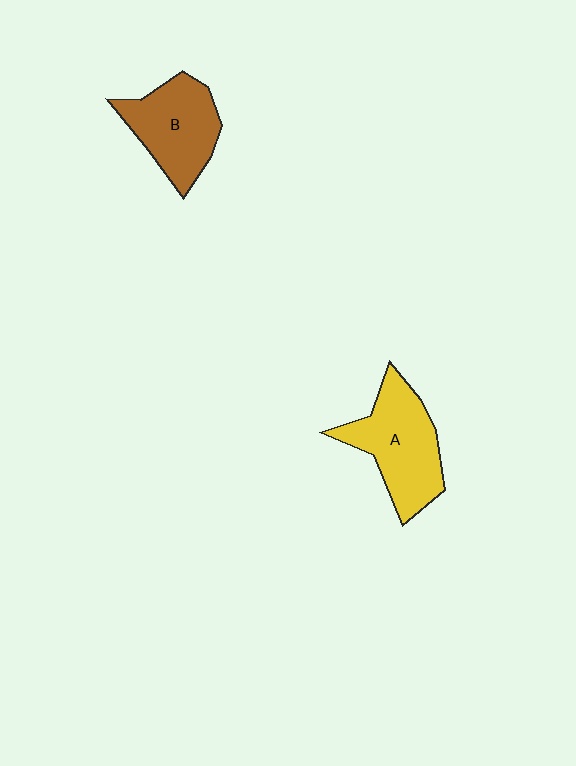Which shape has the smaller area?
Shape B (brown).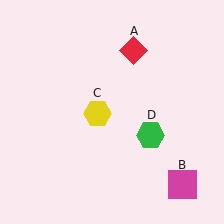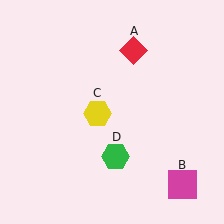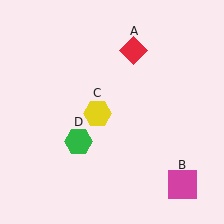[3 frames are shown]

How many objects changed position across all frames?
1 object changed position: green hexagon (object D).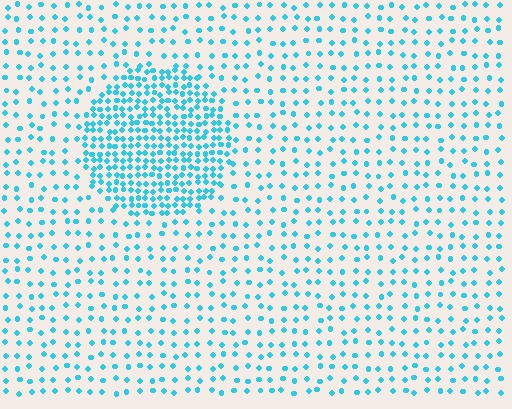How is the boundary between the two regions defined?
The boundary is defined by a change in element density (approximately 2.6x ratio). All elements are the same color, size, and shape.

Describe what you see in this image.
The image contains small cyan elements arranged at two different densities. A circle-shaped region is visible where the elements are more densely packed than the surrounding area.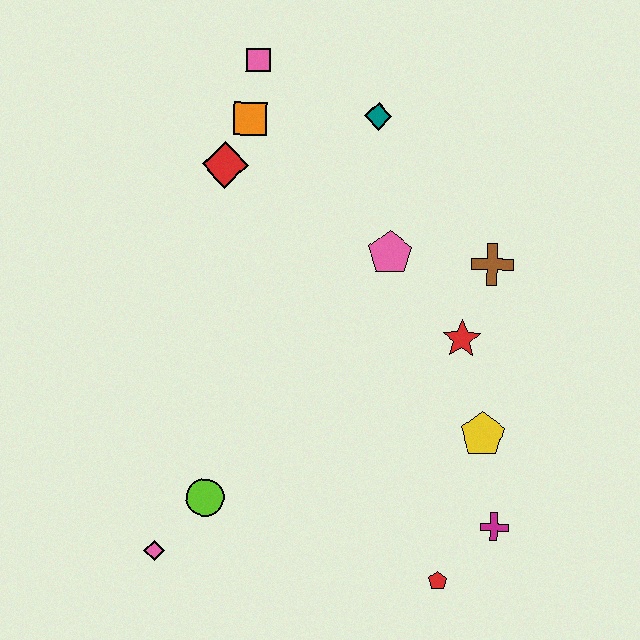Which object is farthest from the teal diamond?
The pink diamond is farthest from the teal diamond.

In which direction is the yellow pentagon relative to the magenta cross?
The yellow pentagon is above the magenta cross.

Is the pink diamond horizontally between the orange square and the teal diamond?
No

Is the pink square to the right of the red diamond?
Yes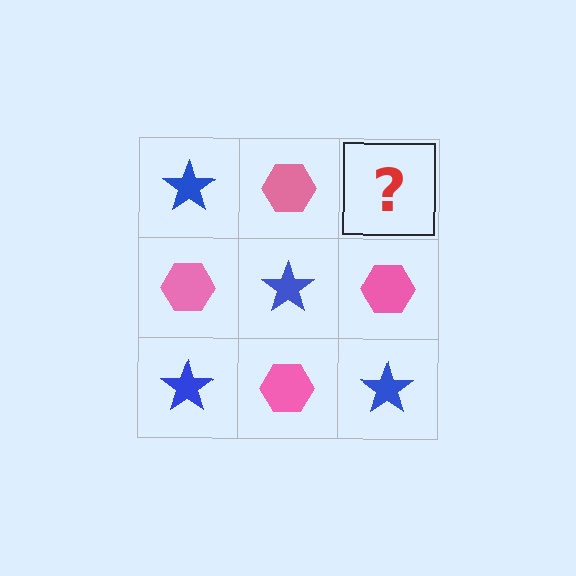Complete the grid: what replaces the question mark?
The question mark should be replaced with a blue star.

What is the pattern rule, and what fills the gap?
The rule is that it alternates blue star and pink hexagon in a checkerboard pattern. The gap should be filled with a blue star.